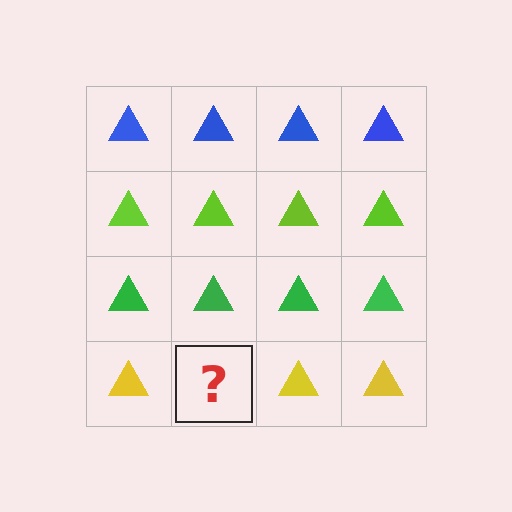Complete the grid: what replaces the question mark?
The question mark should be replaced with a yellow triangle.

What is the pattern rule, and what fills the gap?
The rule is that each row has a consistent color. The gap should be filled with a yellow triangle.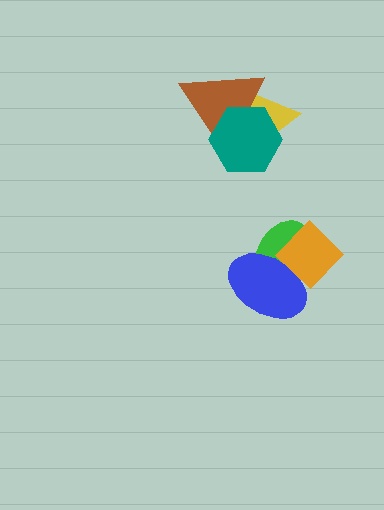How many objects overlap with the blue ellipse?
2 objects overlap with the blue ellipse.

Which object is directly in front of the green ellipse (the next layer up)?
The blue ellipse is directly in front of the green ellipse.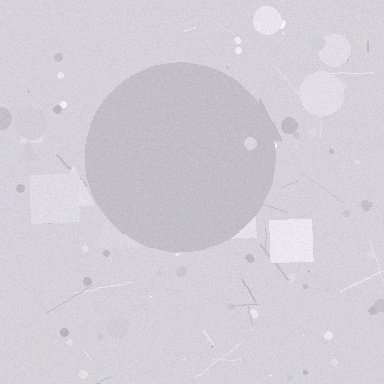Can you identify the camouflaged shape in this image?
The camouflaged shape is a circle.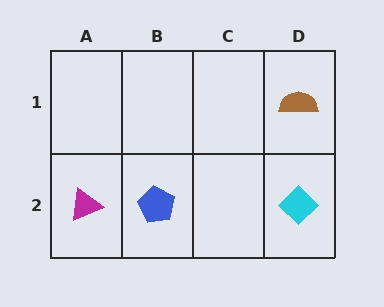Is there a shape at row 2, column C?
No, that cell is empty.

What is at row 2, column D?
A cyan diamond.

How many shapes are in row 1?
1 shape.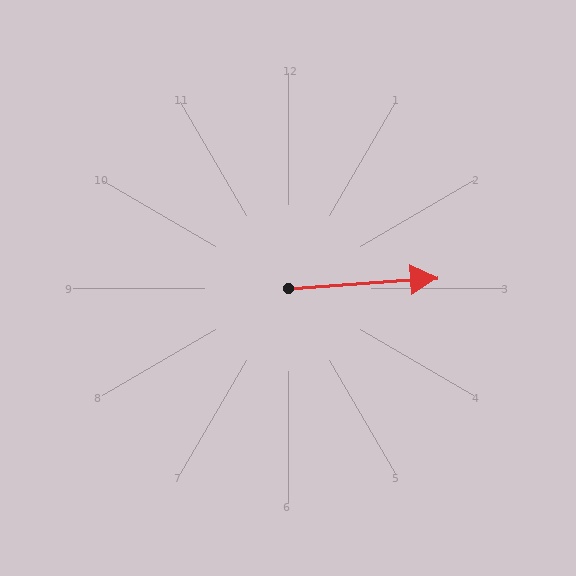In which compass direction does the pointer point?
East.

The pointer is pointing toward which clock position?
Roughly 3 o'clock.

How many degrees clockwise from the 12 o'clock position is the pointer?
Approximately 86 degrees.